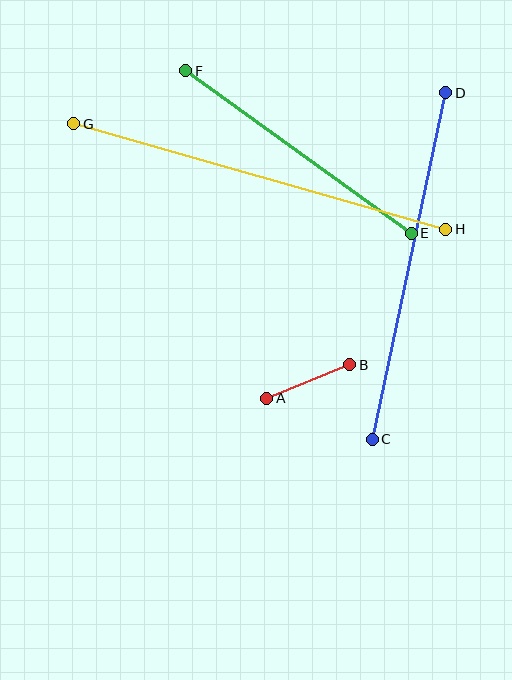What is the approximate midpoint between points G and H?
The midpoint is at approximately (260, 177) pixels.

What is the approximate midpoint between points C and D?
The midpoint is at approximately (409, 266) pixels.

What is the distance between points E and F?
The distance is approximately 278 pixels.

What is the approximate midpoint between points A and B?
The midpoint is at approximately (308, 382) pixels.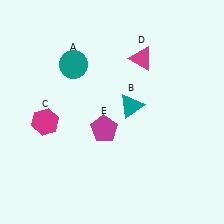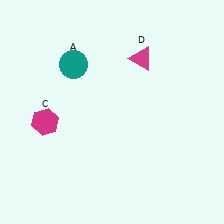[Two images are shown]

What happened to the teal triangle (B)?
The teal triangle (B) was removed in Image 2. It was in the top-right area of Image 1.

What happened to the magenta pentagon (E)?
The magenta pentagon (E) was removed in Image 2. It was in the bottom-left area of Image 1.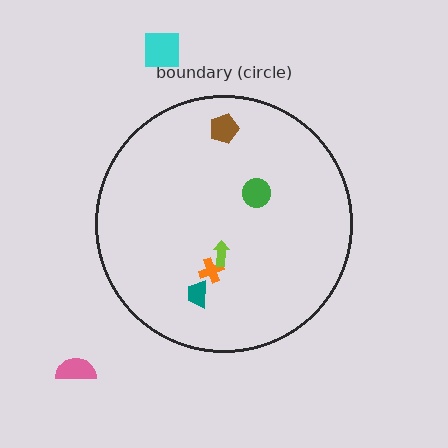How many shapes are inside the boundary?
5 inside, 2 outside.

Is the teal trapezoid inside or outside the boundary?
Inside.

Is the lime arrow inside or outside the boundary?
Inside.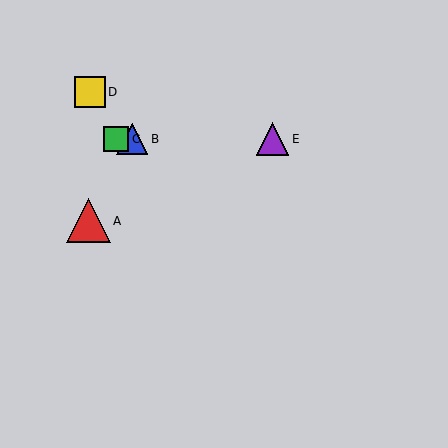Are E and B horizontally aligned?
Yes, both are at y≈139.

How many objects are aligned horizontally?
3 objects (B, C, E) are aligned horizontally.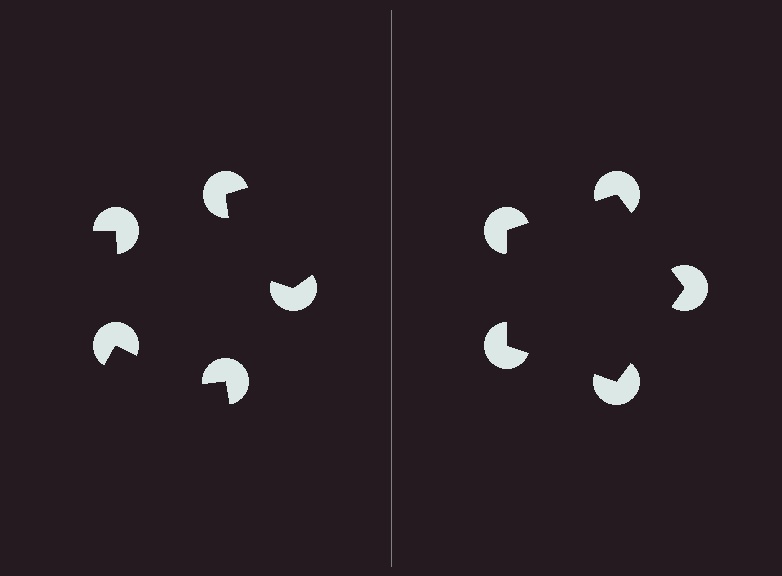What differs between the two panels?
The pac-man discs are positioned identically on both sides; only the wedge orientations differ. On the right they align to a pentagon; on the left they are misaligned.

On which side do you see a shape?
An illusory pentagon appears on the right side. On the left side the wedge cuts are rotated, so no coherent shape forms.